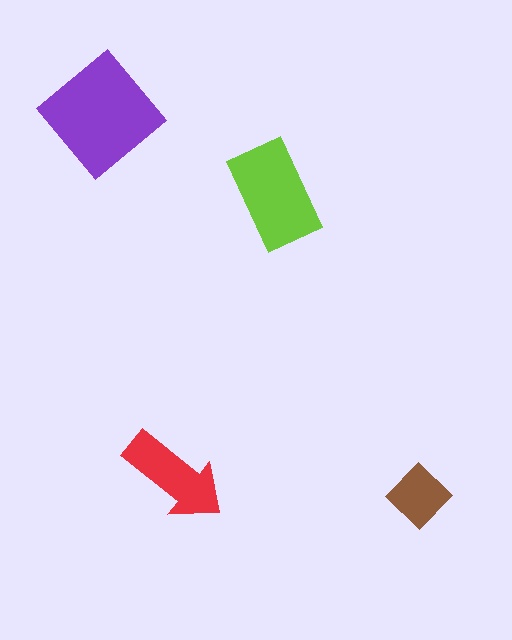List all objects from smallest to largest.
The brown diamond, the red arrow, the lime rectangle, the purple diamond.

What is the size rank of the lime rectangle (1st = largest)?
2nd.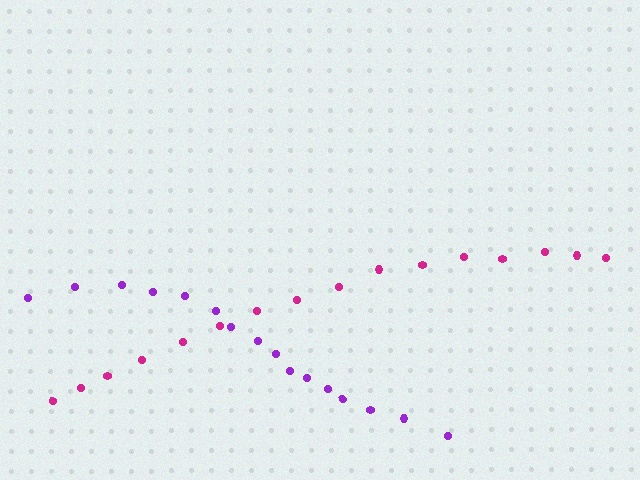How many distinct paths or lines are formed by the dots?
There are 2 distinct paths.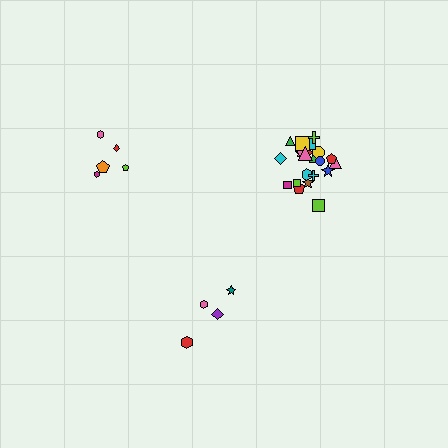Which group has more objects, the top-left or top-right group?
The top-right group.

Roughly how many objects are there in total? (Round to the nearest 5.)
Roughly 35 objects in total.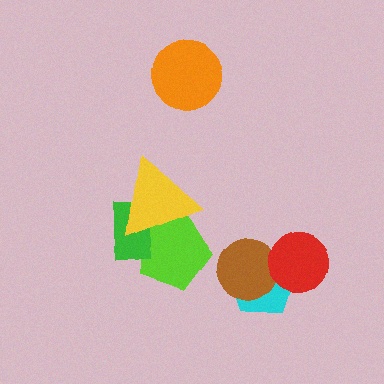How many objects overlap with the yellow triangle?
2 objects overlap with the yellow triangle.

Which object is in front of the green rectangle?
The yellow triangle is in front of the green rectangle.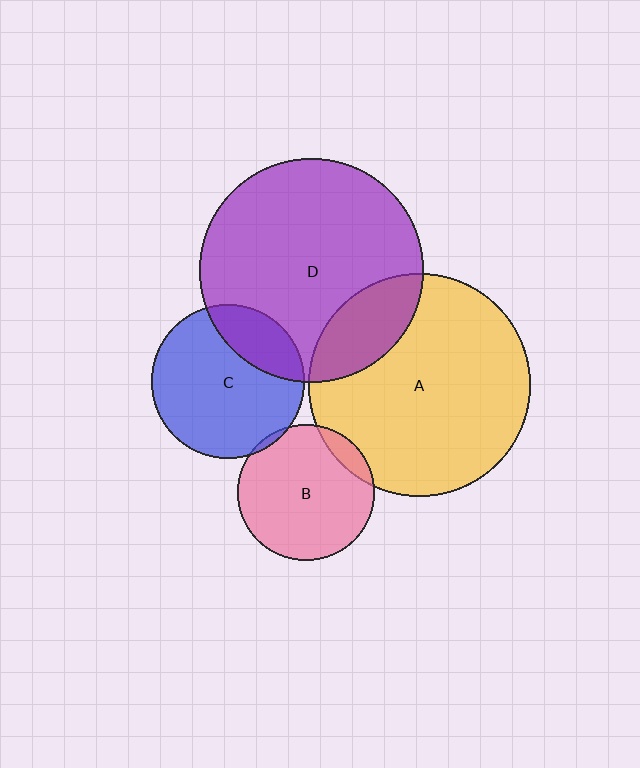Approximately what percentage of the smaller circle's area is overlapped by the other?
Approximately 20%.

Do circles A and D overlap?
Yes.